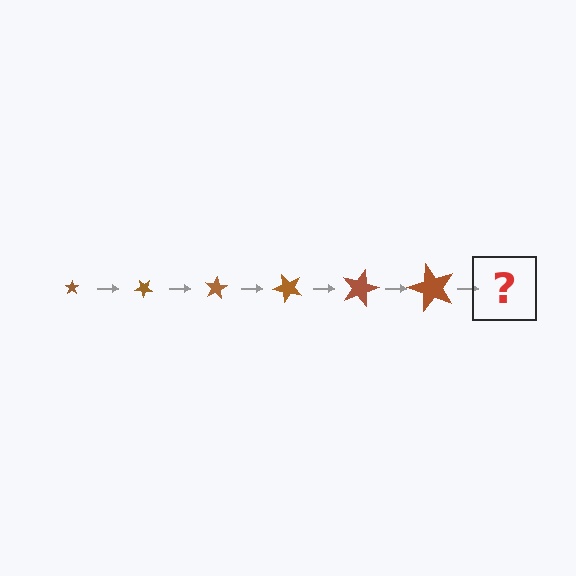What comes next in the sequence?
The next element should be a star, larger than the previous one and rotated 240 degrees from the start.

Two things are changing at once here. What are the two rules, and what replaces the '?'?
The two rules are that the star grows larger each step and it rotates 40 degrees each step. The '?' should be a star, larger than the previous one and rotated 240 degrees from the start.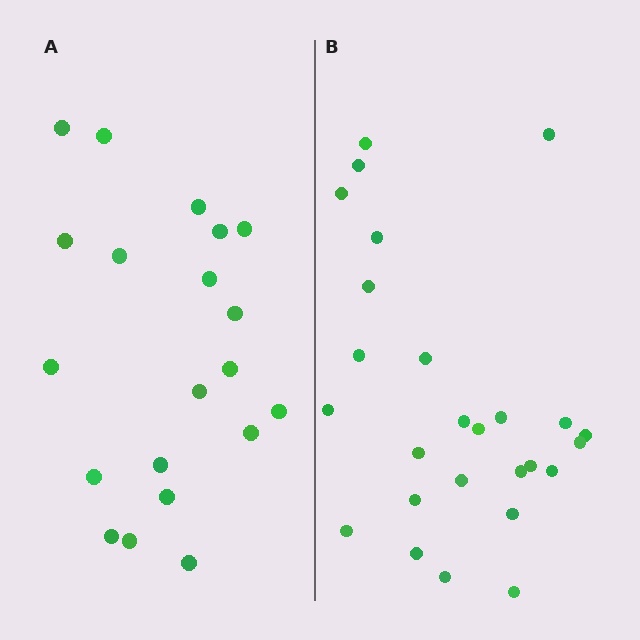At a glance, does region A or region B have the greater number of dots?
Region B (the right region) has more dots.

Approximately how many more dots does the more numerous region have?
Region B has about 6 more dots than region A.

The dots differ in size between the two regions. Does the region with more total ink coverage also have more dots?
No. Region A has more total ink coverage because its dots are larger, but region B actually contains more individual dots. Total area can be misleading — the number of items is what matters here.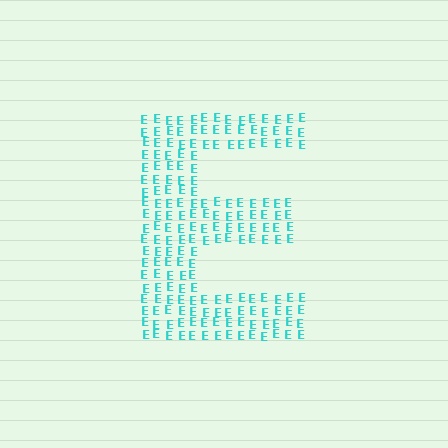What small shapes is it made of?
It is made of small letter E's.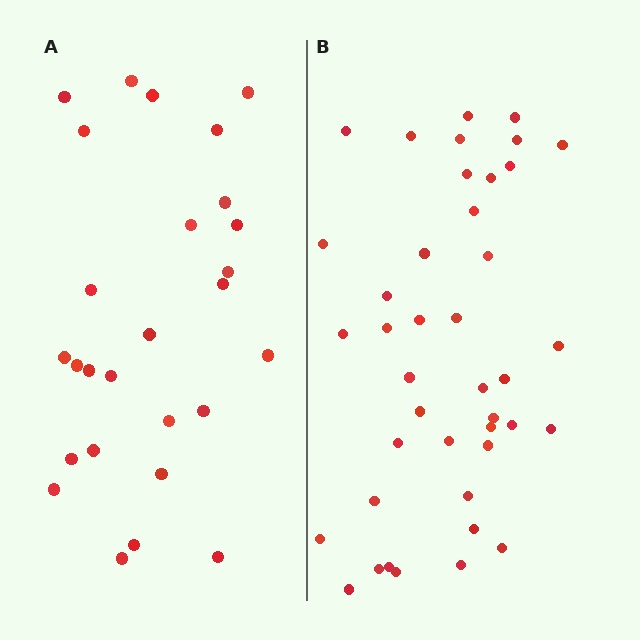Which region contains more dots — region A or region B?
Region B (the right region) has more dots.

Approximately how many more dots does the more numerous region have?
Region B has approximately 15 more dots than region A.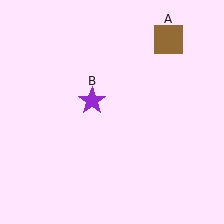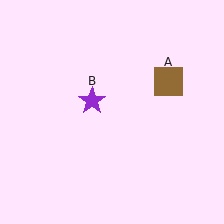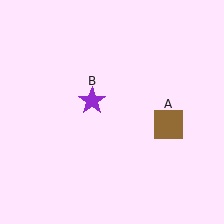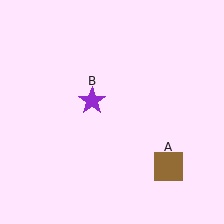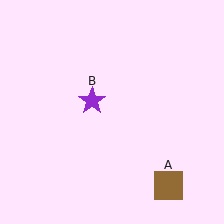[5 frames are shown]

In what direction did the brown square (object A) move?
The brown square (object A) moved down.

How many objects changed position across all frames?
1 object changed position: brown square (object A).